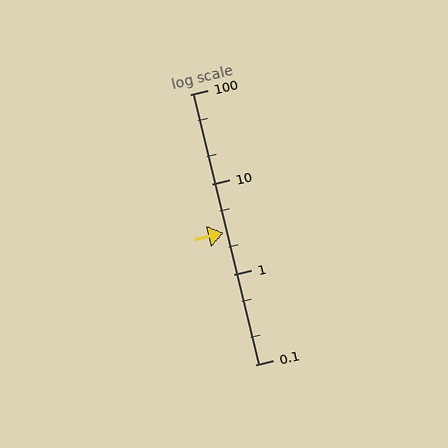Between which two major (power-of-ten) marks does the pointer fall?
The pointer is between 1 and 10.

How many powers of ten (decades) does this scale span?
The scale spans 3 decades, from 0.1 to 100.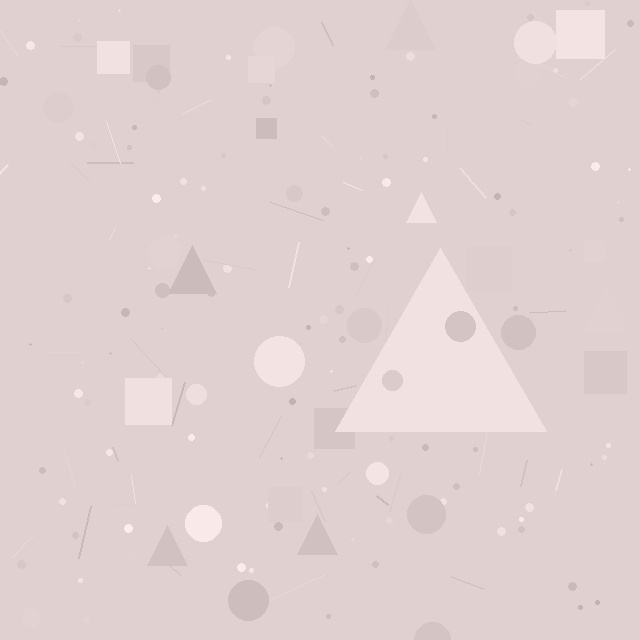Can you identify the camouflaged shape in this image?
The camouflaged shape is a triangle.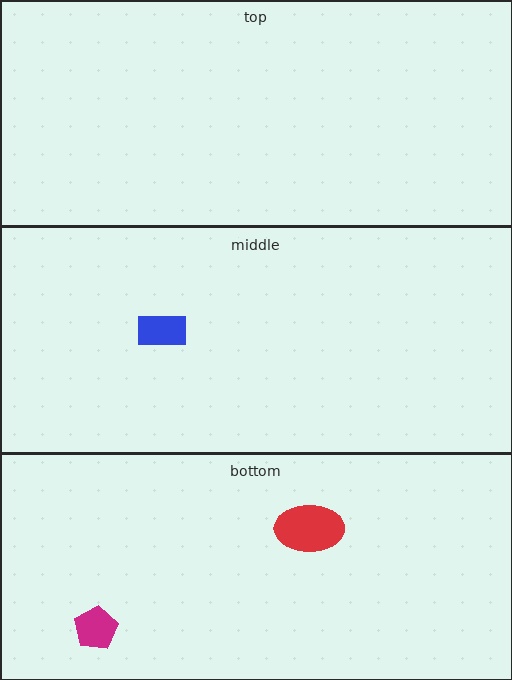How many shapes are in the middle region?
1.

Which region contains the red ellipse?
The bottom region.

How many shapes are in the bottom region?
2.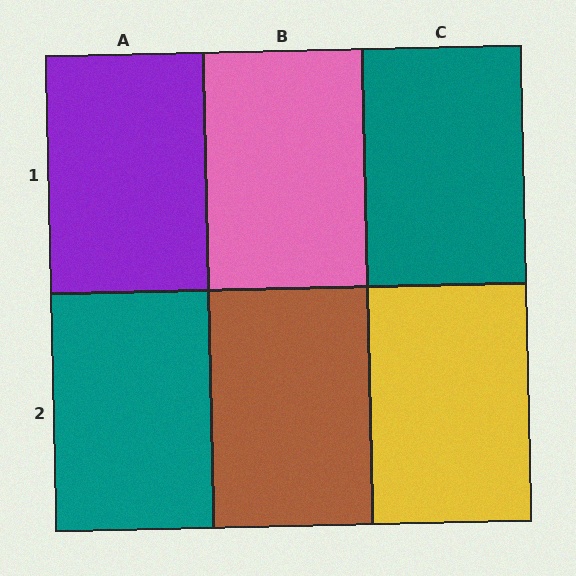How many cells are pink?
1 cell is pink.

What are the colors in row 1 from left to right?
Purple, pink, teal.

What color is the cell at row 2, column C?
Yellow.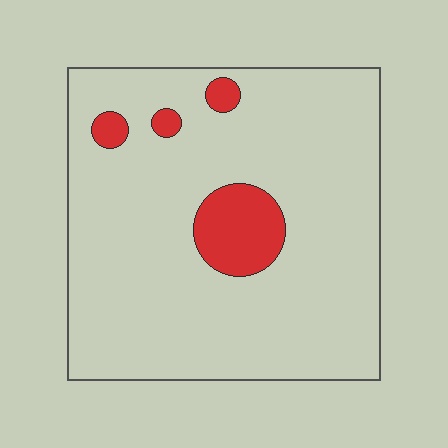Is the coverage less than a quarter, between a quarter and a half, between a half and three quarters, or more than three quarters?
Less than a quarter.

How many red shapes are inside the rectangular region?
4.